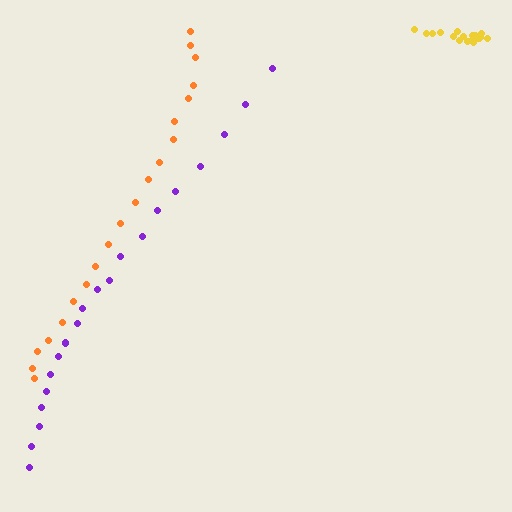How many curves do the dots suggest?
There are 3 distinct paths.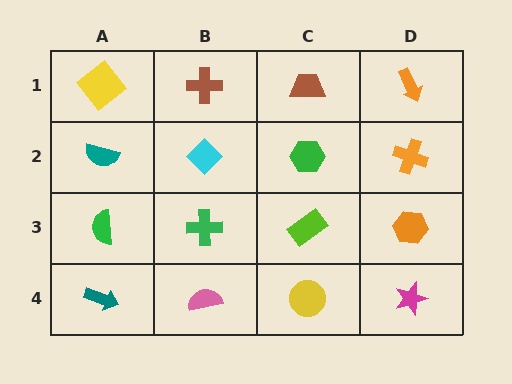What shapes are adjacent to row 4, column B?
A green cross (row 3, column B), a teal arrow (row 4, column A), a yellow circle (row 4, column C).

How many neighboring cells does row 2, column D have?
3.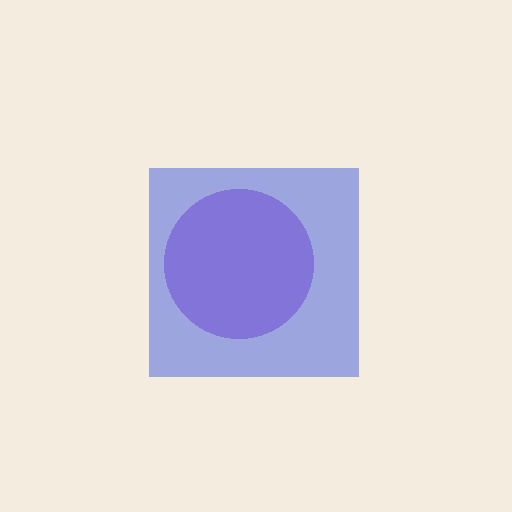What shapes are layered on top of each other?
The layered shapes are: a purple circle, a blue square.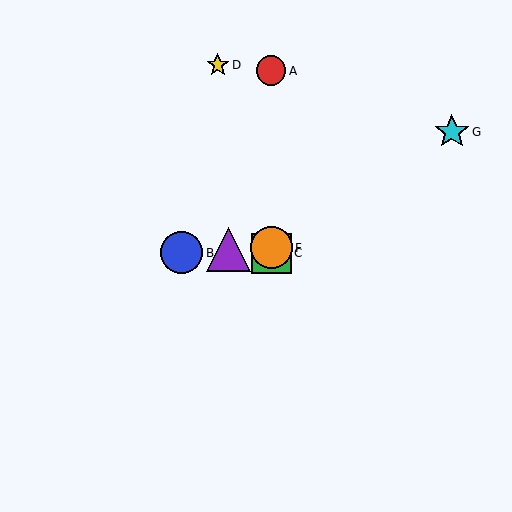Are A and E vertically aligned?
No, A is at x≈271 and E is at x≈228.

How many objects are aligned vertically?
3 objects (A, C, F) are aligned vertically.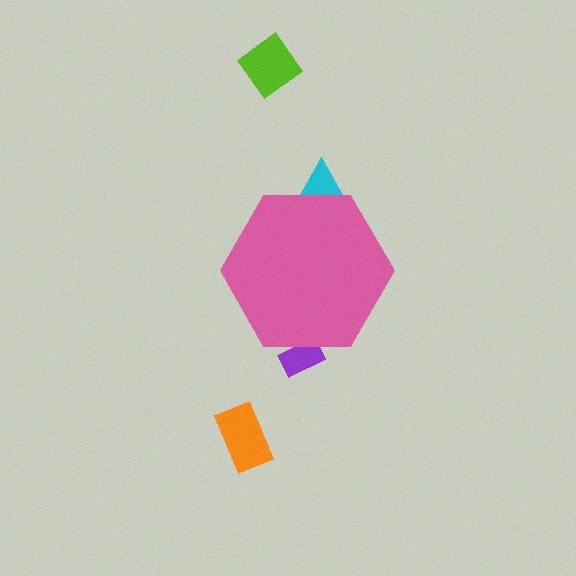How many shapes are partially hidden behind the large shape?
2 shapes are partially hidden.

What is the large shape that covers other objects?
A pink hexagon.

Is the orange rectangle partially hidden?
No, the orange rectangle is fully visible.